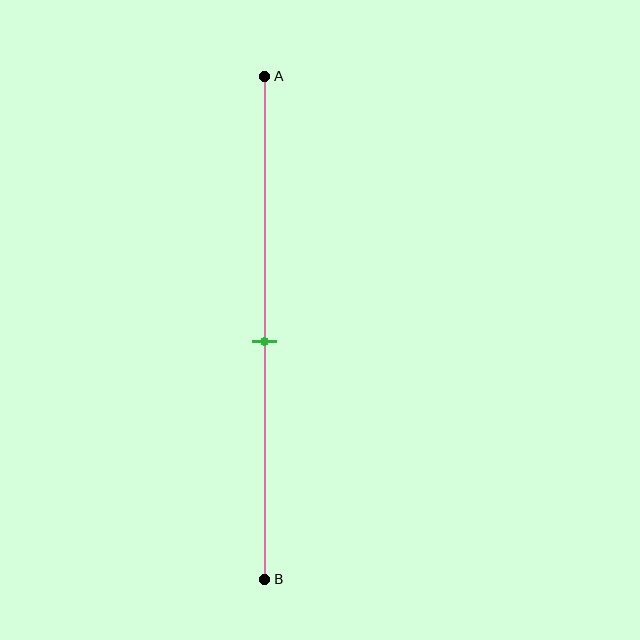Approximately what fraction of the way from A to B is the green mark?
The green mark is approximately 55% of the way from A to B.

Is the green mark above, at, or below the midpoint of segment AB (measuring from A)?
The green mark is approximately at the midpoint of segment AB.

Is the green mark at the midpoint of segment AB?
Yes, the mark is approximately at the midpoint.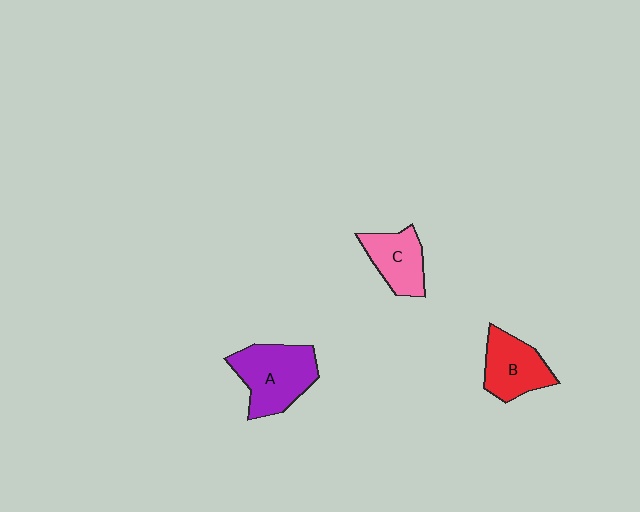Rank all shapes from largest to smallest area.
From largest to smallest: A (purple), B (red), C (pink).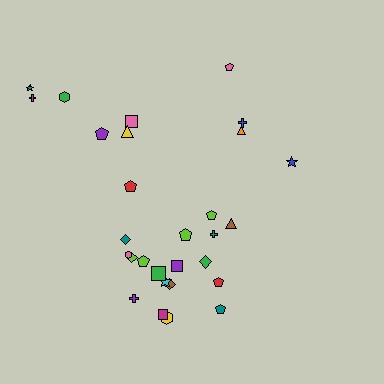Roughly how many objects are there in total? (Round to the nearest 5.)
Roughly 30 objects in total.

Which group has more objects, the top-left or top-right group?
The top-left group.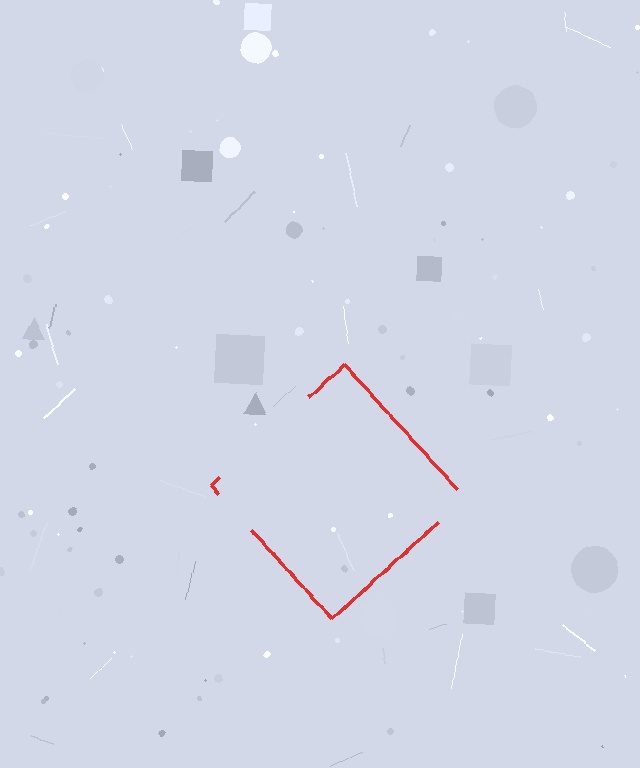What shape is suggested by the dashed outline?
The dashed outline suggests a diamond.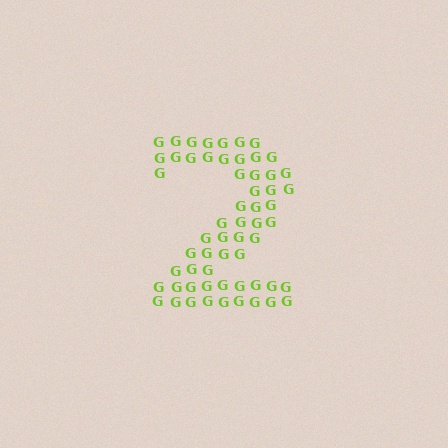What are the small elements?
The small elements are letter G's.